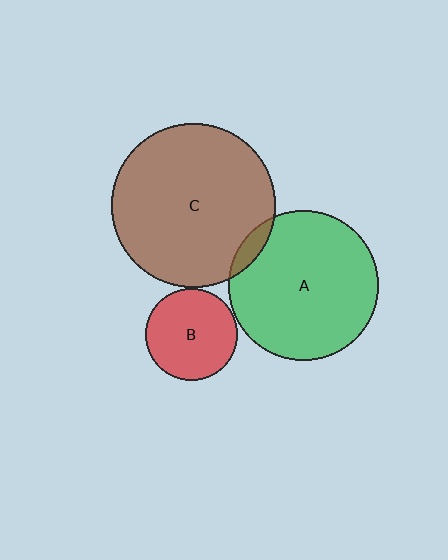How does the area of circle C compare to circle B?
Approximately 3.1 times.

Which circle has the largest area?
Circle C (brown).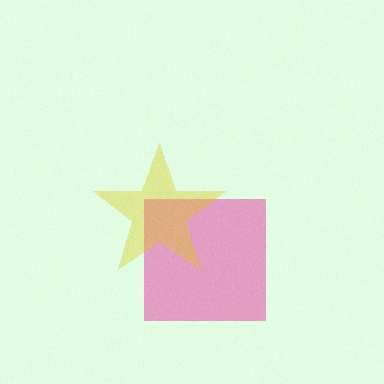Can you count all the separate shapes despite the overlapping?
Yes, there are 2 separate shapes.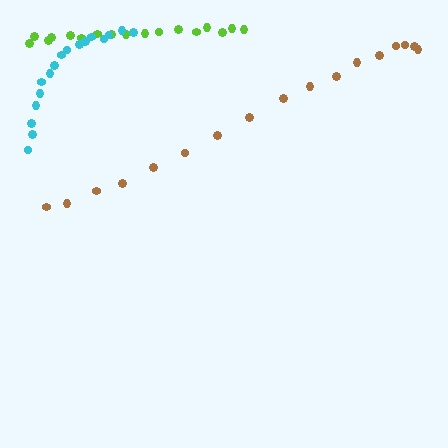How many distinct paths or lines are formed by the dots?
There are 3 distinct paths.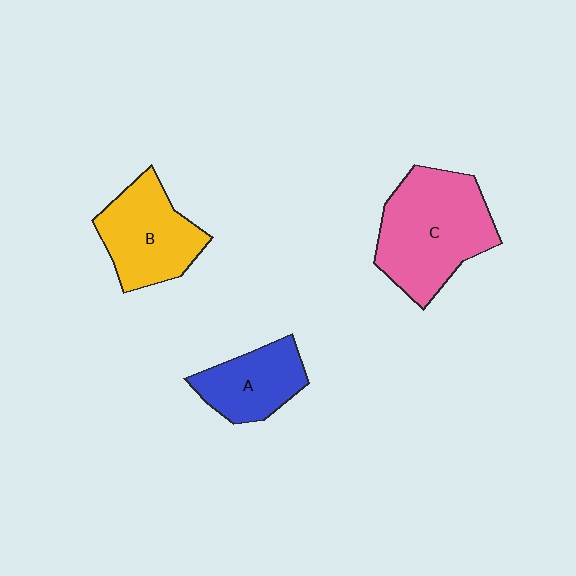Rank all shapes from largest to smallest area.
From largest to smallest: C (pink), B (yellow), A (blue).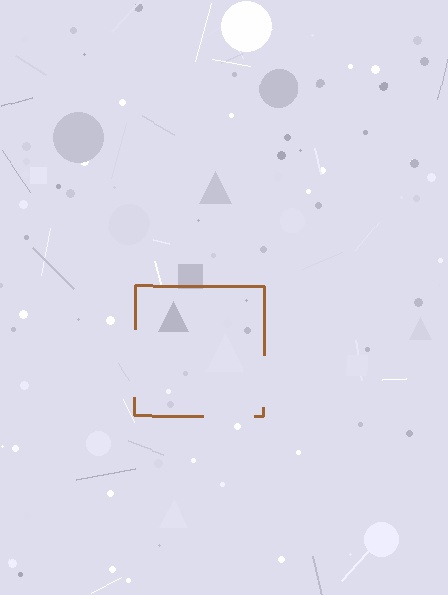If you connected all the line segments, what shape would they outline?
They would outline a square.